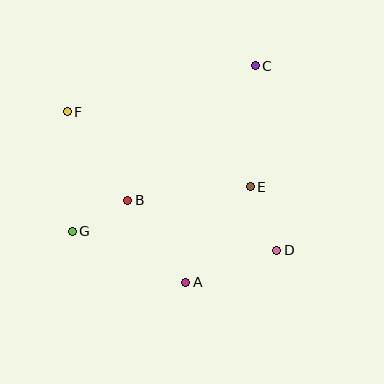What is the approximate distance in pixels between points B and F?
The distance between B and F is approximately 107 pixels.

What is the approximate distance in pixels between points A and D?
The distance between A and D is approximately 96 pixels.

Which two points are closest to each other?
Points B and G are closest to each other.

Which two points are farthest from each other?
Points D and F are farthest from each other.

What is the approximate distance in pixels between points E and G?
The distance between E and G is approximately 183 pixels.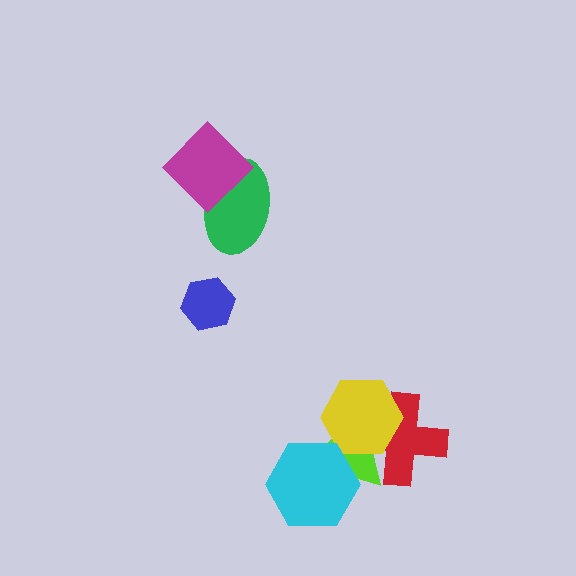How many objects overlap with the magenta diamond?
1 object overlaps with the magenta diamond.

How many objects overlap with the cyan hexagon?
1 object overlaps with the cyan hexagon.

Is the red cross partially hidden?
Yes, it is partially covered by another shape.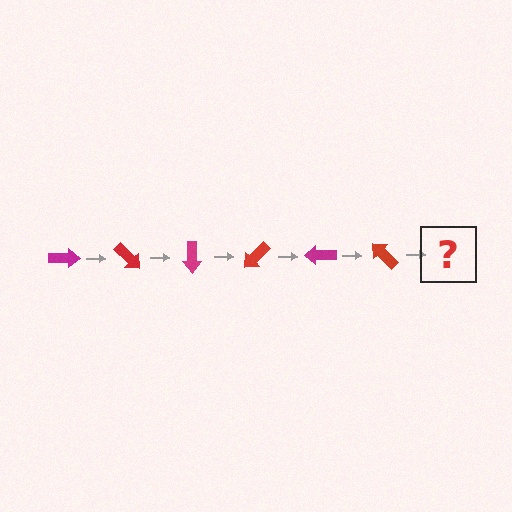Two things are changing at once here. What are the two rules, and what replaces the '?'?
The two rules are that it rotates 45 degrees each step and the color cycles through magenta and red. The '?' should be a magenta arrow, rotated 270 degrees from the start.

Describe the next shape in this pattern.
It should be a magenta arrow, rotated 270 degrees from the start.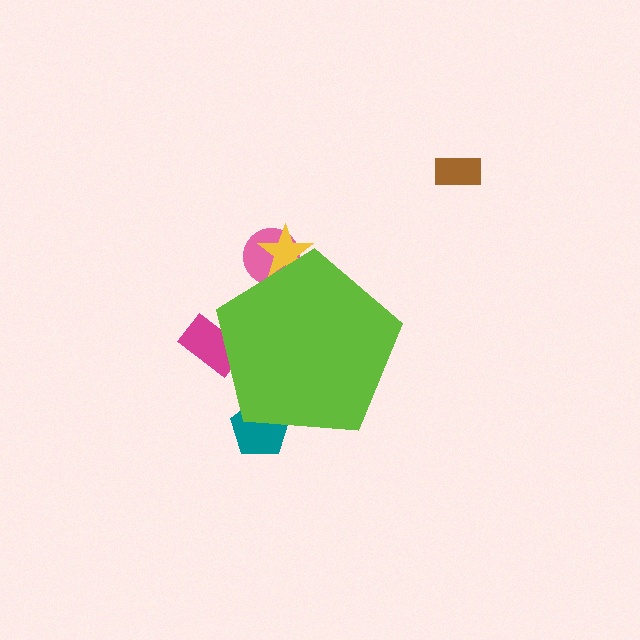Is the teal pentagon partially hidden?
Yes, the teal pentagon is partially hidden behind the lime pentagon.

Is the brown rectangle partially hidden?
No, the brown rectangle is fully visible.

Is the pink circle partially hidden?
Yes, the pink circle is partially hidden behind the lime pentagon.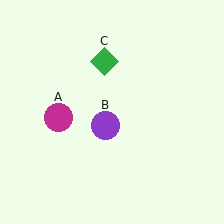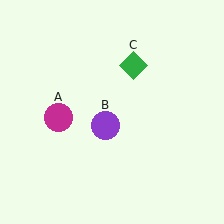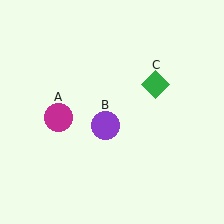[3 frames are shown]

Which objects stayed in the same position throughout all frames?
Magenta circle (object A) and purple circle (object B) remained stationary.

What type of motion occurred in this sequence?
The green diamond (object C) rotated clockwise around the center of the scene.